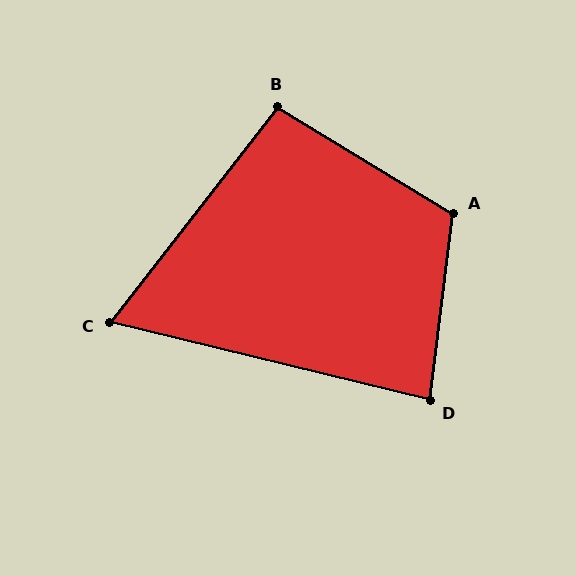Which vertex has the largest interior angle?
A, at approximately 114 degrees.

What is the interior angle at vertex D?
Approximately 83 degrees (acute).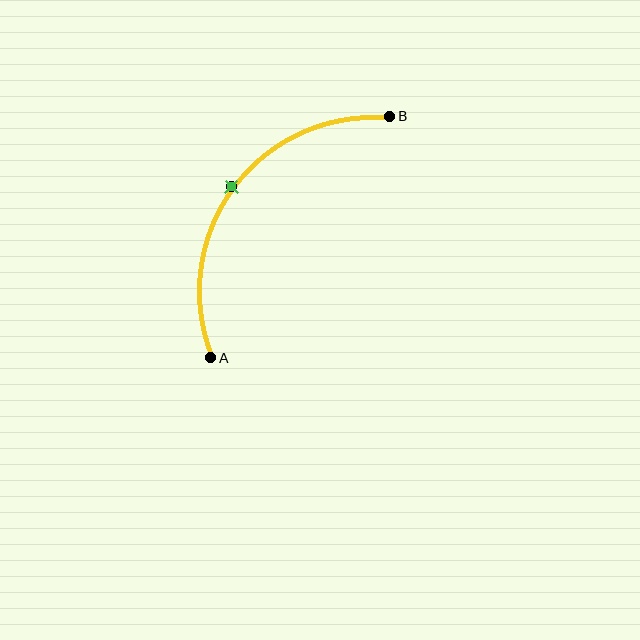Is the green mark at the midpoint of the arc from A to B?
Yes. The green mark lies on the arc at equal arc-length from both A and B — it is the arc midpoint.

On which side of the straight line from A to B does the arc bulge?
The arc bulges above and to the left of the straight line connecting A and B.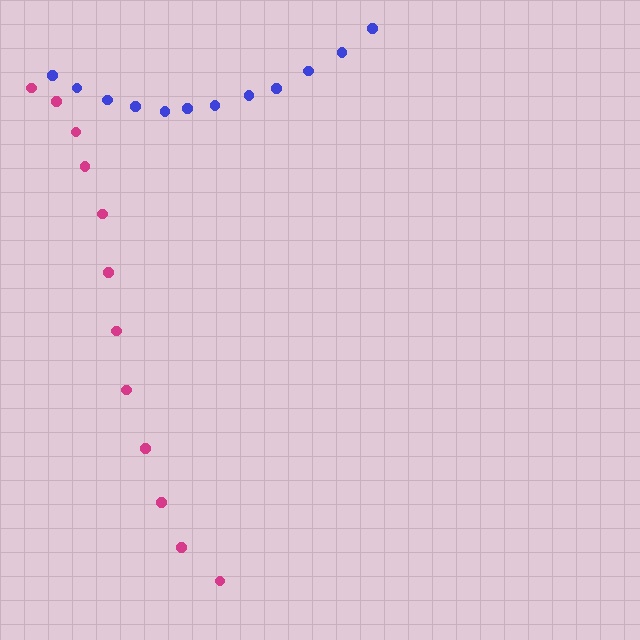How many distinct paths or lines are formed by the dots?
There are 2 distinct paths.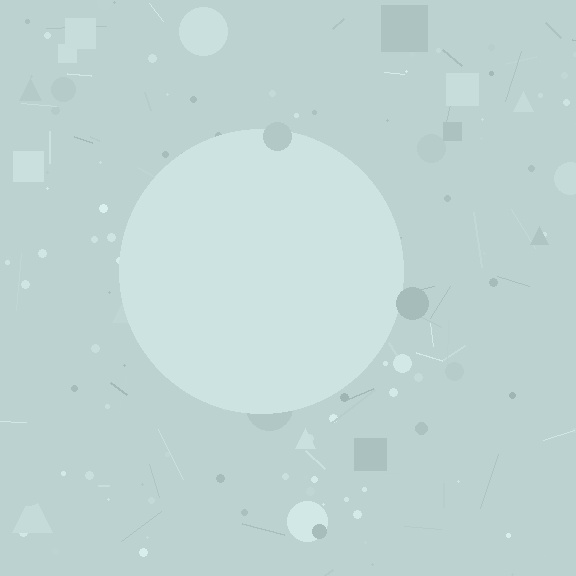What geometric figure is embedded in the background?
A circle is embedded in the background.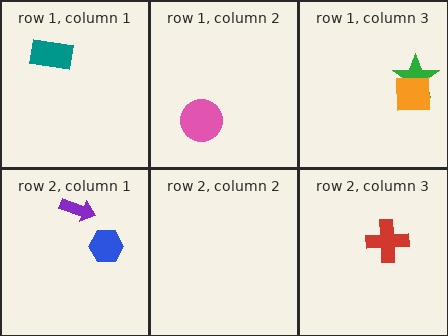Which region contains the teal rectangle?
The row 1, column 1 region.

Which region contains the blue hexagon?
The row 2, column 1 region.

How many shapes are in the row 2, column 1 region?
2.